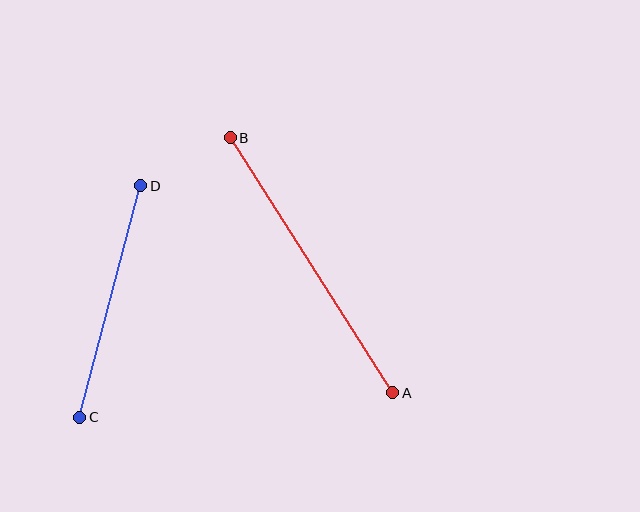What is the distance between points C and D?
The distance is approximately 240 pixels.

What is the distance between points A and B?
The distance is approximately 303 pixels.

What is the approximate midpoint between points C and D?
The midpoint is at approximately (110, 301) pixels.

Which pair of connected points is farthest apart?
Points A and B are farthest apart.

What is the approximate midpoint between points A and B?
The midpoint is at approximately (312, 265) pixels.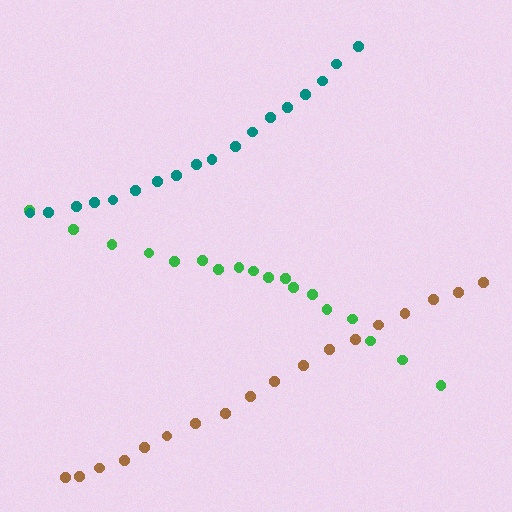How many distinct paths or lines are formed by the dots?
There are 3 distinct paths.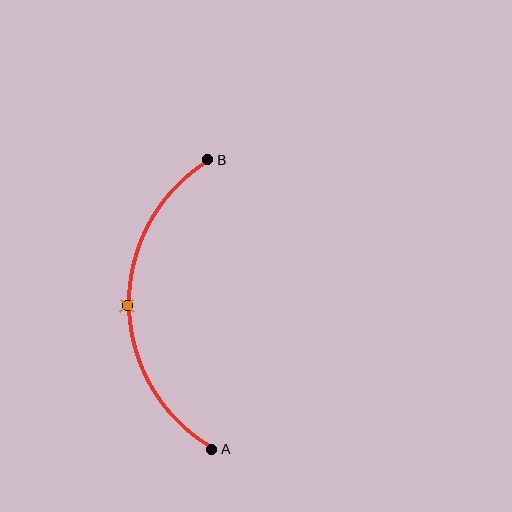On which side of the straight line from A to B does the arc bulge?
The arc bulges to the left of the straight line connecting A and B.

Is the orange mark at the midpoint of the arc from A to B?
Yes. The orange mark lies on the arc at equal arc-length from both A and B — it is the arc midpoint.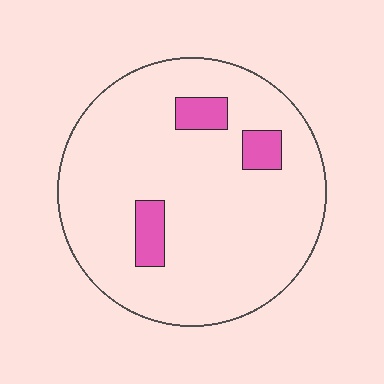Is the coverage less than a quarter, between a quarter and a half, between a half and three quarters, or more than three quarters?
Less than a quarter.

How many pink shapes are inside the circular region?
3.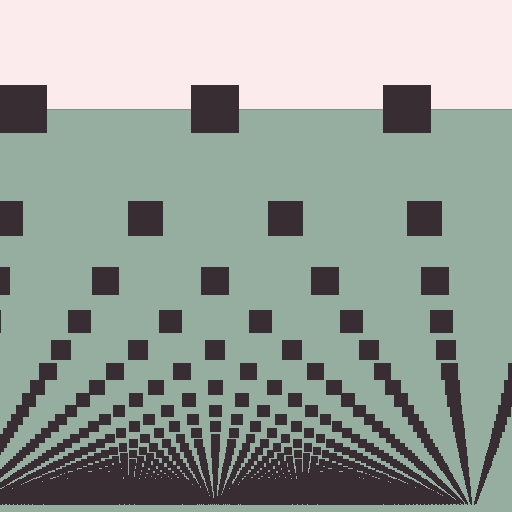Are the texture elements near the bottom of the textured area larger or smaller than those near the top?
Smaller. The gradient is inverted — elements near the bottom are smaller and denser.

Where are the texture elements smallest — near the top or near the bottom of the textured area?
Near the bottom.